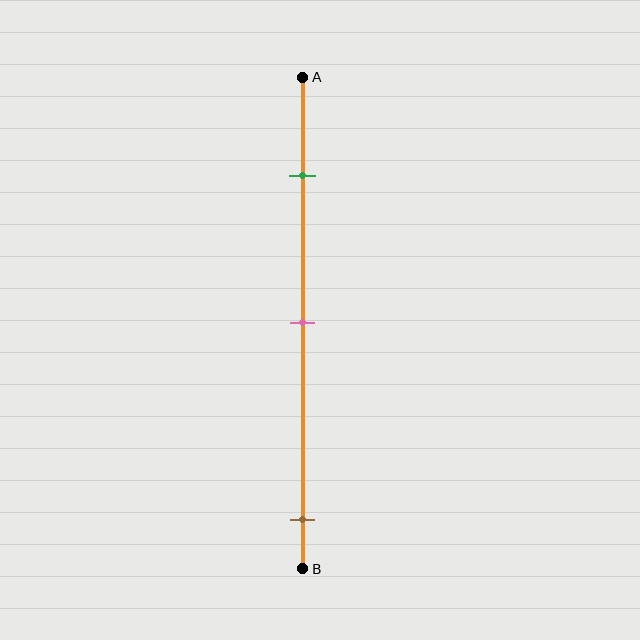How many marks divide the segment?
There are 3 marks dividing the segment.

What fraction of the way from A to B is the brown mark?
The brown mark is approximately 90% (0.9) of the way from A to B.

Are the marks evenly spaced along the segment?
No, the marks are not evenly spaced.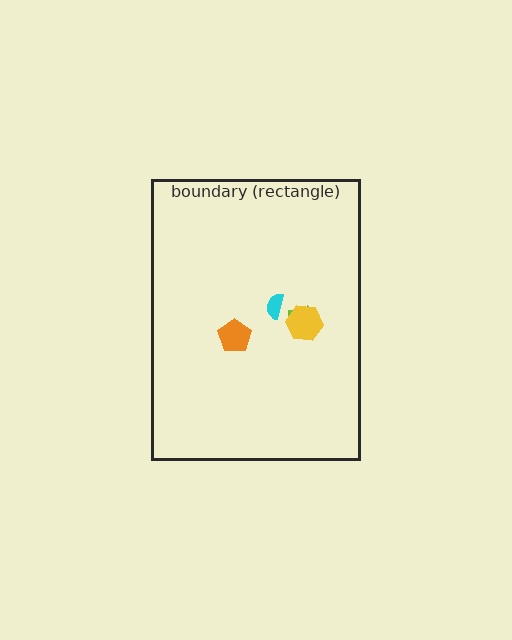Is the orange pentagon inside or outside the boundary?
Inside.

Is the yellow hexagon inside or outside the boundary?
Inside.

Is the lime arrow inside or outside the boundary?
Inside.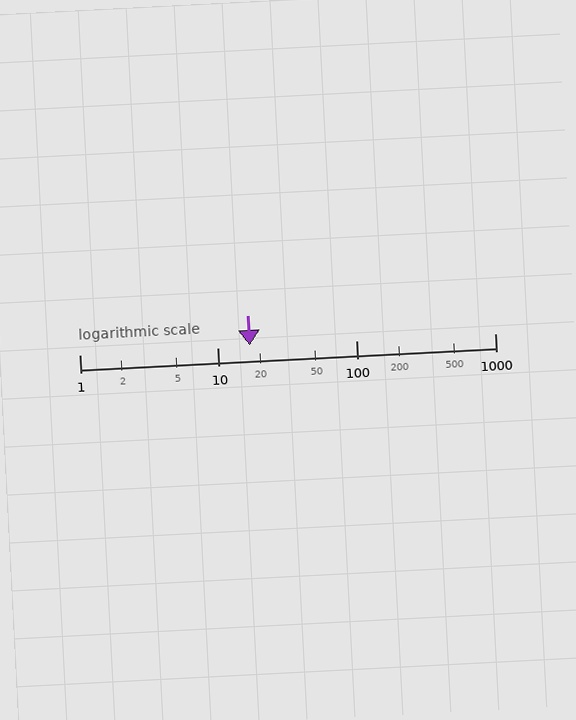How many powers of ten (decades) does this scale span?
The scale spans 3 decades, from 1 to 1000.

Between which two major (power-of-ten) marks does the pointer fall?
The pointer is between 10 and 100.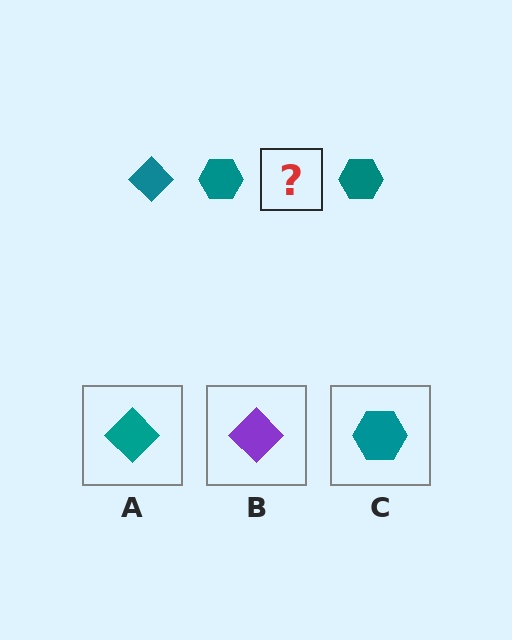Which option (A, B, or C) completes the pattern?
A.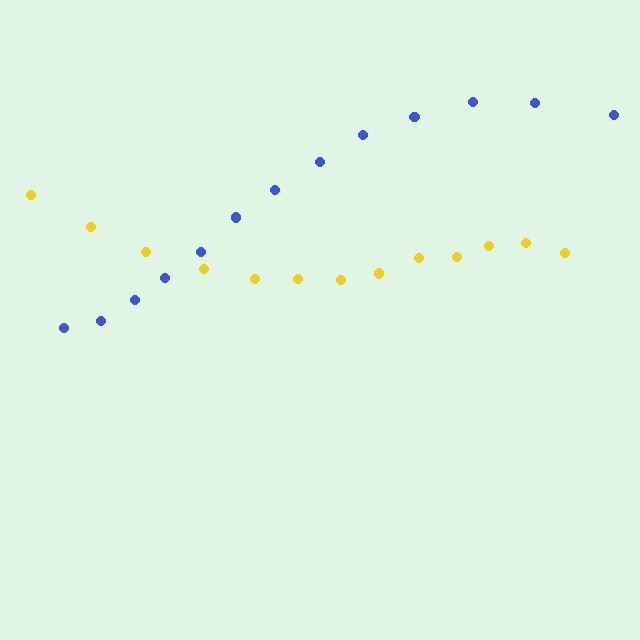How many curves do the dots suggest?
There are 2 distinct paths.